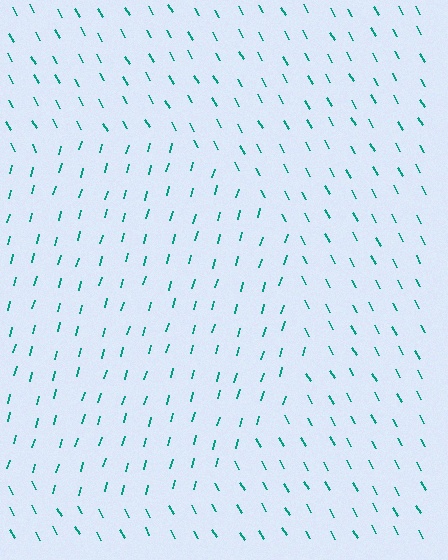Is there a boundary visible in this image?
Yes, there is a texture boundary formed by a change in line orientation.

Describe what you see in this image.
The image is filled with small teal line segments. A circle region in the image has lines oriented differently from the surrounding lines, creating a visible texture boundary.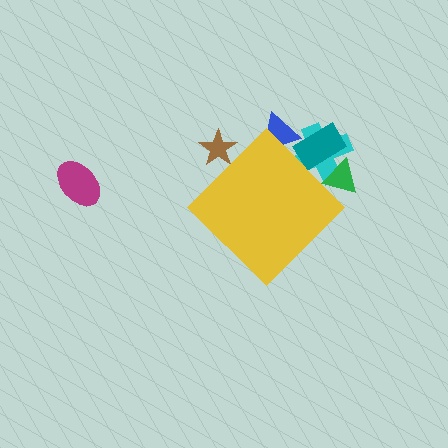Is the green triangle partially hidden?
Yes, the green triangle is partially hidden behind the yellow diamond.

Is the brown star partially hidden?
Yes, the brown star is partially hidden behind the yellow diamond.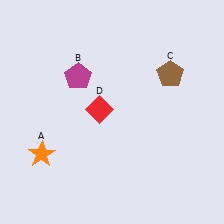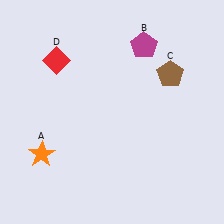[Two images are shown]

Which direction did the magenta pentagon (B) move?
The magenta pentagon (B) moved right.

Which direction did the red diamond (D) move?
The red diamond (D) moved up.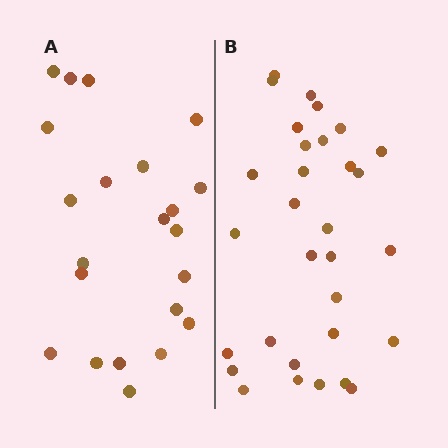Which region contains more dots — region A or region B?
Region B (the right region) has more dots.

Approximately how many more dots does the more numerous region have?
Region B has roughly 8 or so more dots than region A.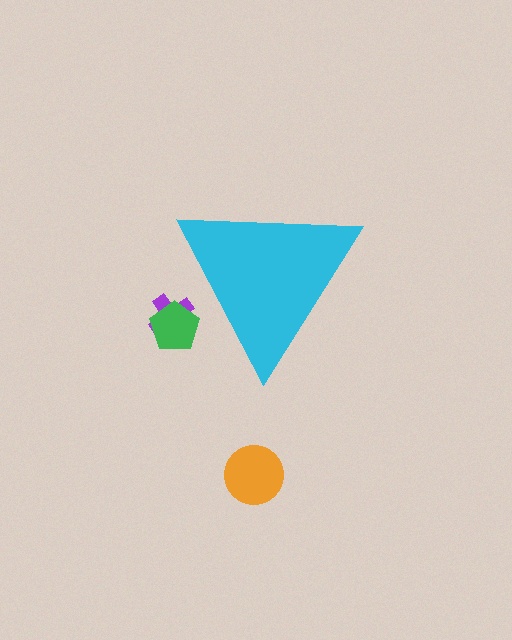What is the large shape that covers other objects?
A cyan triangle.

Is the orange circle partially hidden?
No, the orange circle is fully visible.